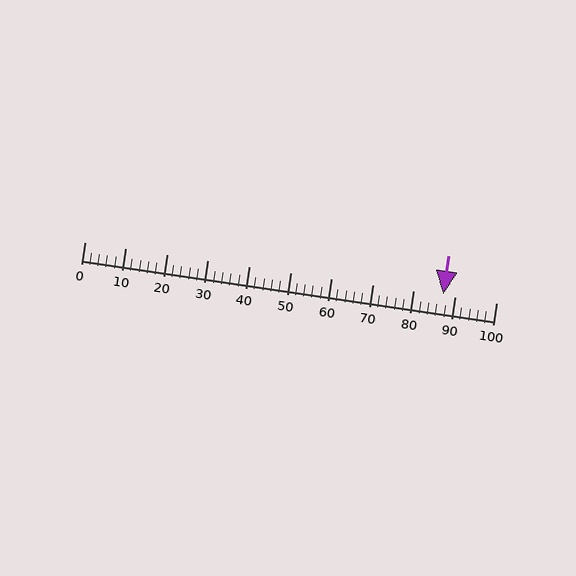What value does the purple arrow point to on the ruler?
The purple arrow points to approximately 87.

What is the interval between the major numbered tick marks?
The major tick marks are spaced 10 units apart.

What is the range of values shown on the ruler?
The ruler shows values from 0 to 100.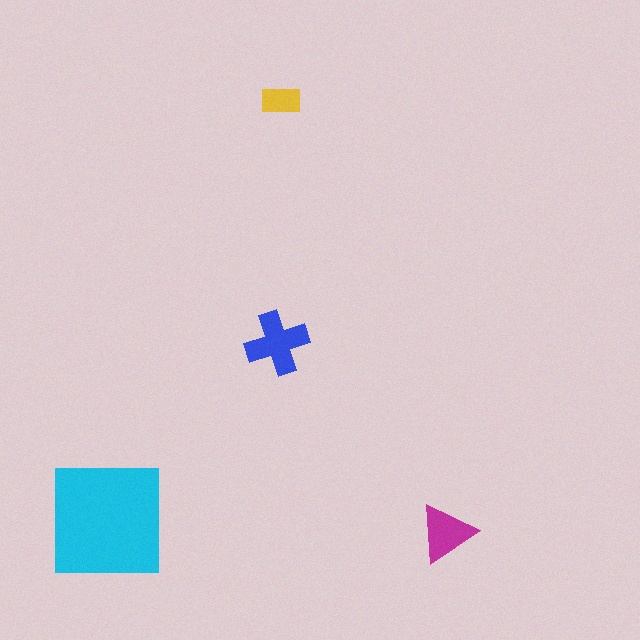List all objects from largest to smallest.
The cyan square, the blue cross, the magenta triangle, the yellow rectangle.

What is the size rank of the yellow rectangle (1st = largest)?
4th.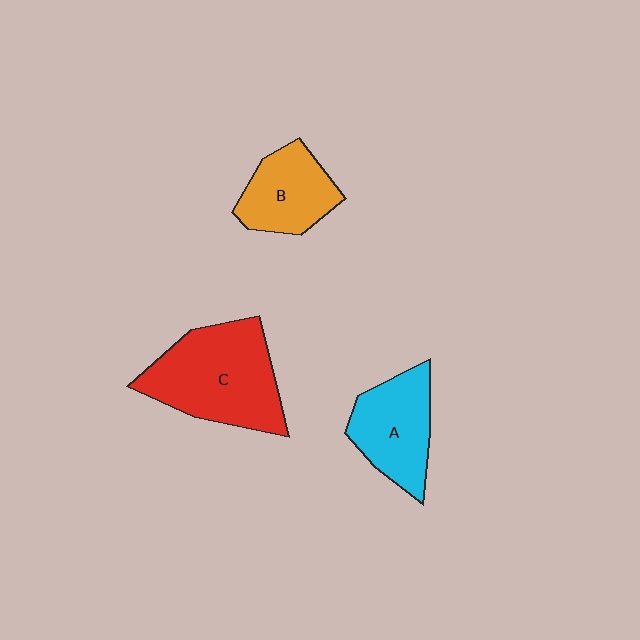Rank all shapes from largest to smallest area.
From largest to smallest: C (red), A (cyan), B (orange).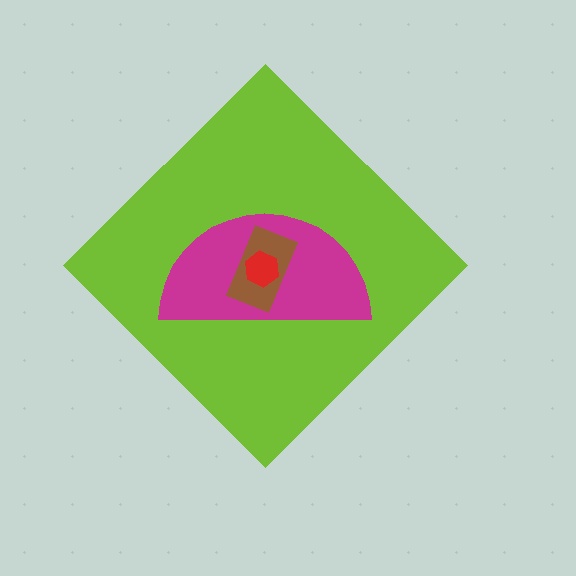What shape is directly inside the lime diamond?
The magenta semicircle.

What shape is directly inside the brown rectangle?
The red hexagon.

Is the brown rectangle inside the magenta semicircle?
Yes.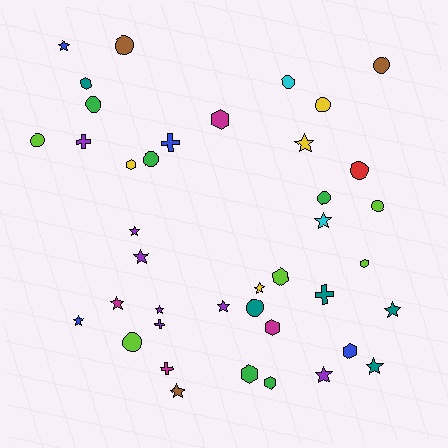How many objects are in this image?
There are 40 objects.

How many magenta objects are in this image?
There are 4 magenta objects.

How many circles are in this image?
There are 12 circles.